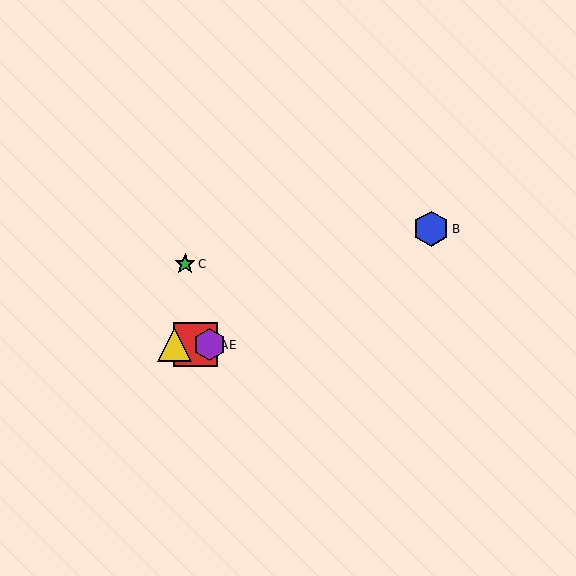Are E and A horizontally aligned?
Yes, both are at y≈345.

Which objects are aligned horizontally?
Objects A, D, E are aligned horizontally.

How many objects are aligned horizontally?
3 objects (A, D, E) are aligned horizontally.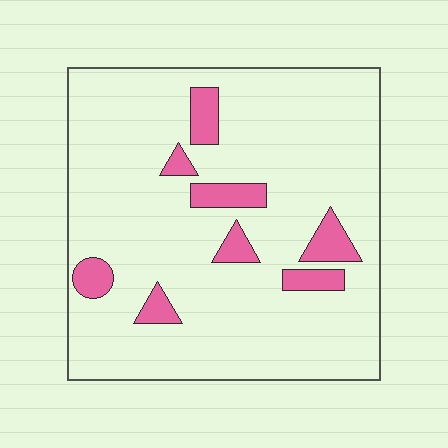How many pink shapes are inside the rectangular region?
8.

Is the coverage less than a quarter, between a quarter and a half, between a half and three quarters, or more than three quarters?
Less than a quarter.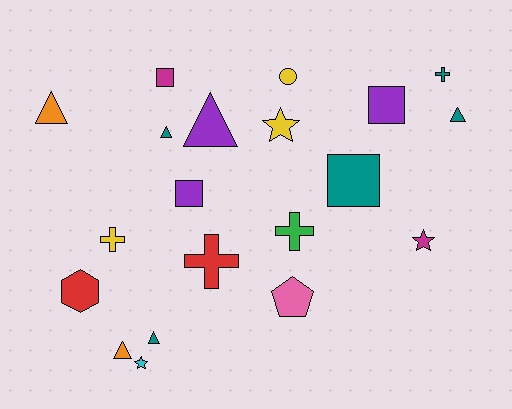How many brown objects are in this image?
There are no brown objects.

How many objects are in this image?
There are 20 objects.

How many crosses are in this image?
There are 4 crosses.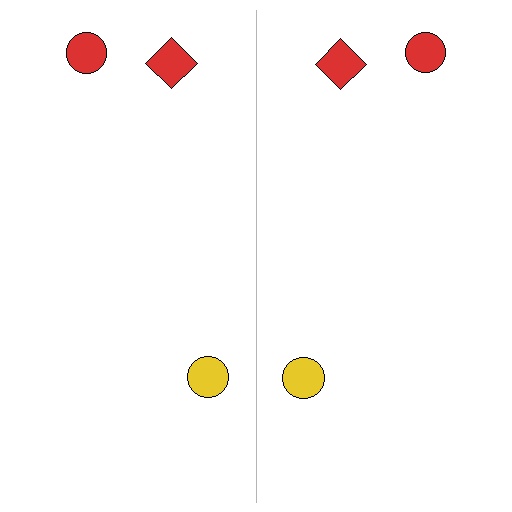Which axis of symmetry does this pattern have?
The pattern has a vertical axis of symmetry running through the center of the image.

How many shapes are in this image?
There are 6 shapes in this image.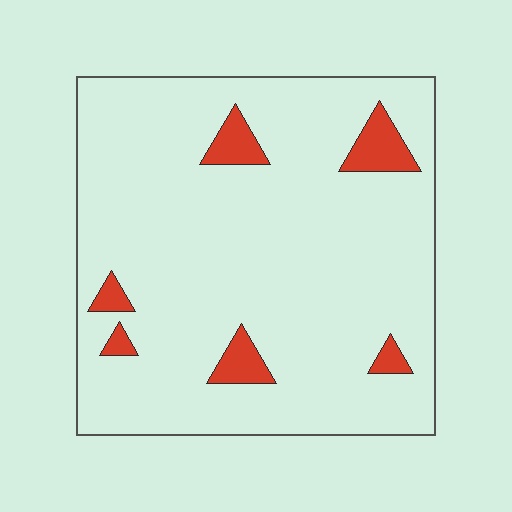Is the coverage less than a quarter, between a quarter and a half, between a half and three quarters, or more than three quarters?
Less than a quarter.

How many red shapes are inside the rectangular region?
6.